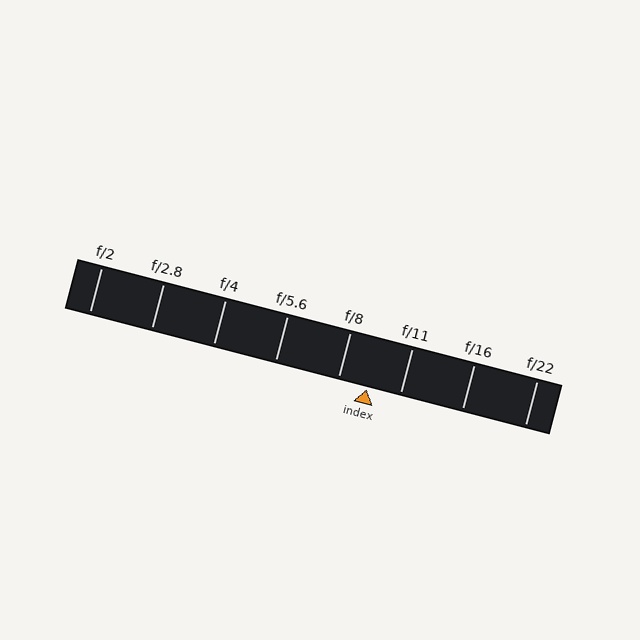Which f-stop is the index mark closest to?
The index mark is closest to f/8.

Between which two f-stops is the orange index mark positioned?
The index mark is between f/8 and f/11.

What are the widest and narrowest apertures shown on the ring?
The widest aperture shown is f/2 and the narrowest is f/22.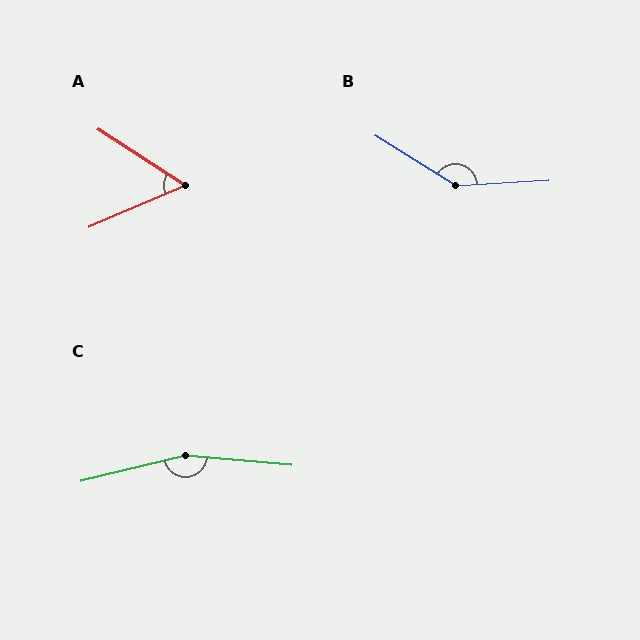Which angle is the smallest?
A, at approximately 56 degrees.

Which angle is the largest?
C, at approximately 161 degrees.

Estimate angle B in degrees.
Approximately 145 degrees.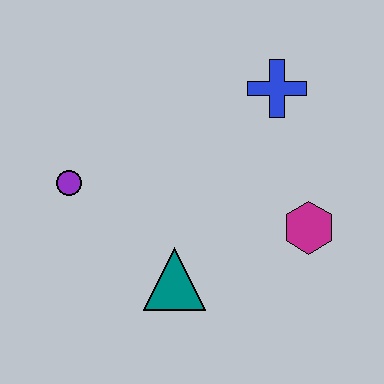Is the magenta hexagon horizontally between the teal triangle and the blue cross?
No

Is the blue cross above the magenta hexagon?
Yes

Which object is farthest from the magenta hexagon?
The purple circle is farthest from the magenta hexagon.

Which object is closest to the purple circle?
The teal triangle is closest to the purple circle.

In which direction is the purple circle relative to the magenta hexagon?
The purple circle is to the left of the magenta hexagon.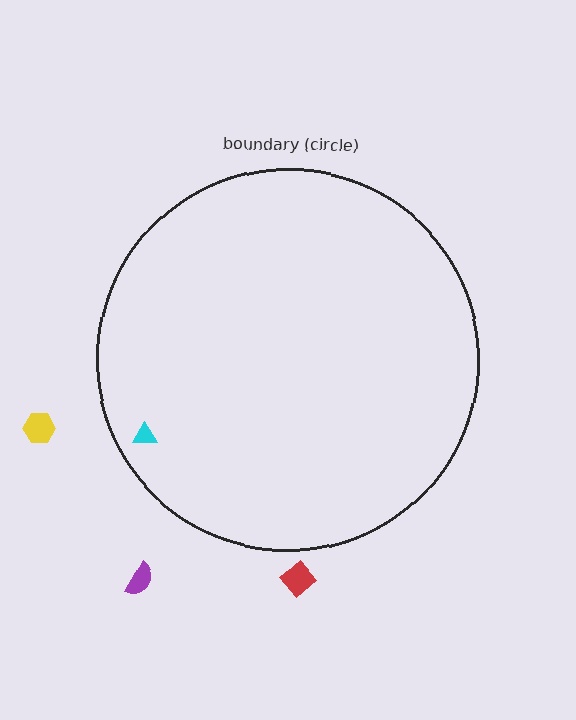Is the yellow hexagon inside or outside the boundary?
Outside.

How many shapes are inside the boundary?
1 inside, 3 outside.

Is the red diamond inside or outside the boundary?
Outside.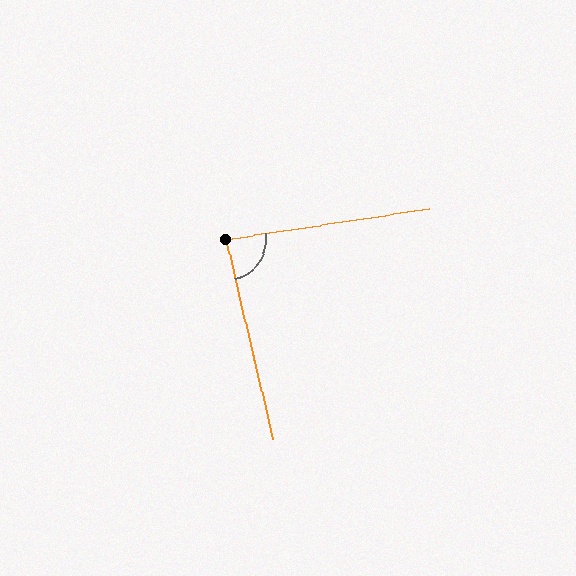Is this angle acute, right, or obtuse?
It is approximately a right angle.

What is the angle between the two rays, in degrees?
Approximately 85 degrees.